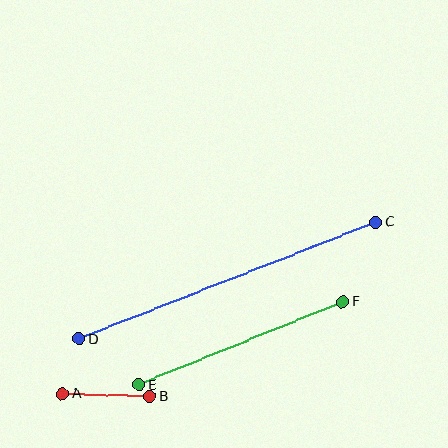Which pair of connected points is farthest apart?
Points C and D are farthest apart.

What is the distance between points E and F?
The distance is approximately 220 pixels.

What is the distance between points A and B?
The distance is approximately 87 pixels.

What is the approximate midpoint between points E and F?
The midpoint is at approximately (241, 343) pixels.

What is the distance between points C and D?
The distance is approximately 319 pixels.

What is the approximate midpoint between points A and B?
The midpoint is at approximately (106, 395) pixels.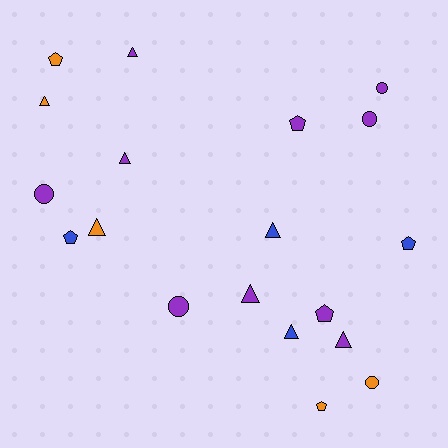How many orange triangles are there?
There are 2 orange triangles.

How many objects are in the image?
There are 19 objects.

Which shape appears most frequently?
Triangle, with 8 objects.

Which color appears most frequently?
Purple, with 10 objects.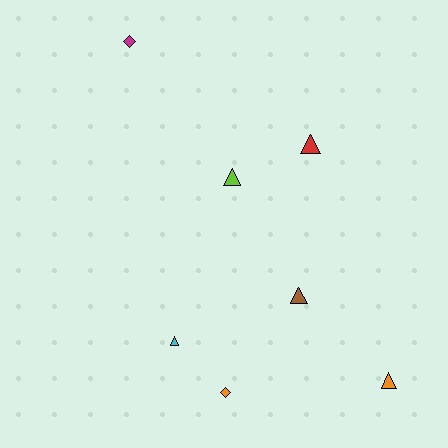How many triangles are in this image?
There are 5 triangles.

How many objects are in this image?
There are 7 objects.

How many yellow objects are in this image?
There are no yellow objects.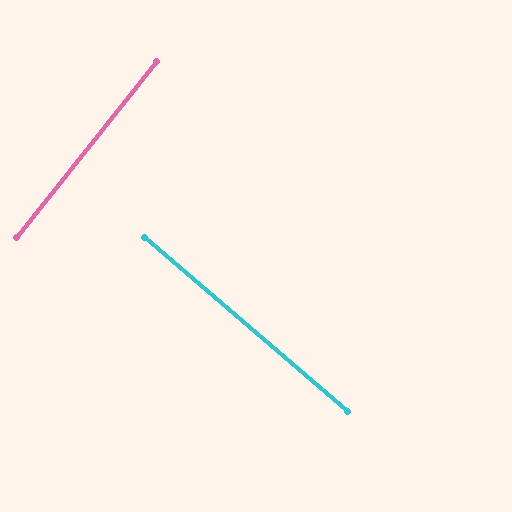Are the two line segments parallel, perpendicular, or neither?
Perpendicular — they meet at approximately 88°.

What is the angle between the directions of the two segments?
Approximately 88 degrees.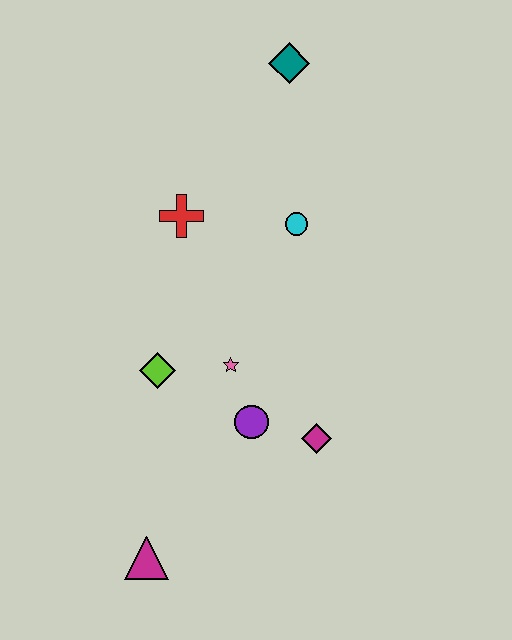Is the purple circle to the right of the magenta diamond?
No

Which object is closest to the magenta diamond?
The purple circle is closest to the magenta diamond.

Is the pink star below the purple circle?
No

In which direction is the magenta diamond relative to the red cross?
The magenta diamond is below the red cross.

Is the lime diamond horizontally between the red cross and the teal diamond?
No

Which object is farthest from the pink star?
The teal diamond is farthest from the pink star.